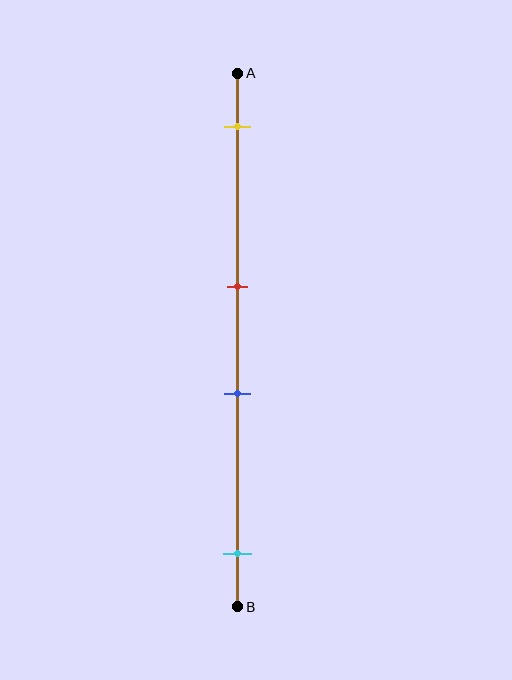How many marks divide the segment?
There are 4 marks dividing the segment.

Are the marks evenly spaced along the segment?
No, the marks are not evenly spaced.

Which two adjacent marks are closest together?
The red and blue marks are the closest adjacent pair.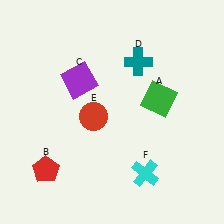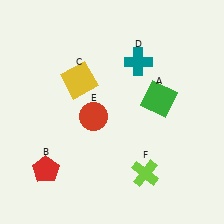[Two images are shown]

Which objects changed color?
C changed from purple to yellow. F changed from cyan to lime.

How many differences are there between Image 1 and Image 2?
There are 2 differences between the two images.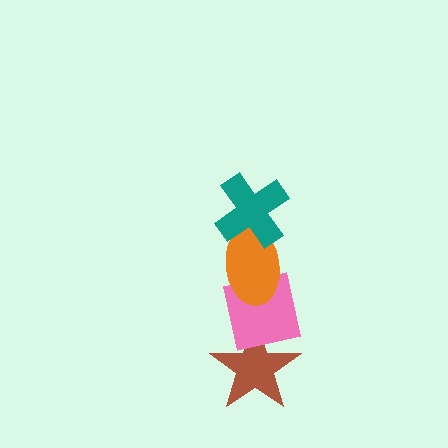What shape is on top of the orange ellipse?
The teal cross is on top of the orange ellipse.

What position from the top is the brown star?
The brown star is 4th from the top.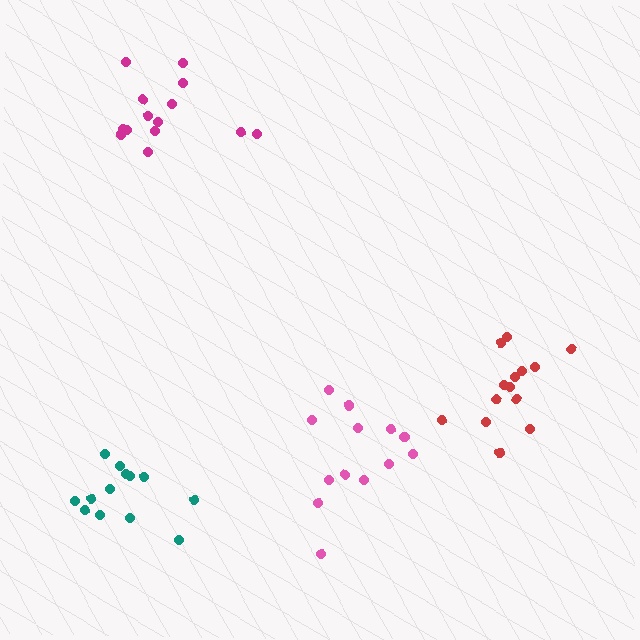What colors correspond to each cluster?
The clusters are colored: red, pink, teal, magenta.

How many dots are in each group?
Group 1: 14 dots, Group 2: 13 dots, Group 3: 13 dots, Group 4: 14 dots (54 total).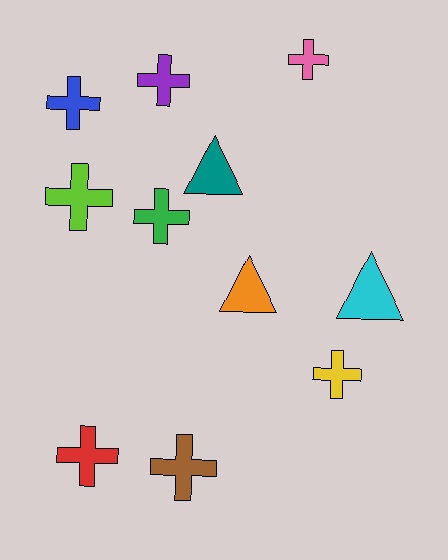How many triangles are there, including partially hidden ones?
There are 3 triangles.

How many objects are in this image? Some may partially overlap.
There are 11 objects.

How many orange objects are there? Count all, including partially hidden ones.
There is 1 orange object.